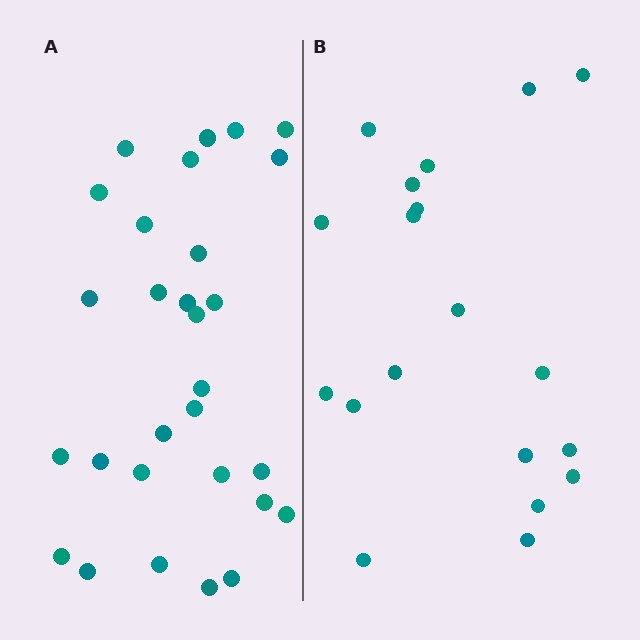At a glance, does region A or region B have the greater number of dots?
Region A (the left region) has more dots.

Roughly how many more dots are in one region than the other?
Region A has roughly 10 or so more dots than region B.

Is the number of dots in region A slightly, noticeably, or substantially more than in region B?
Region A has substantially more. The ratio is roughly 1.5 to 1.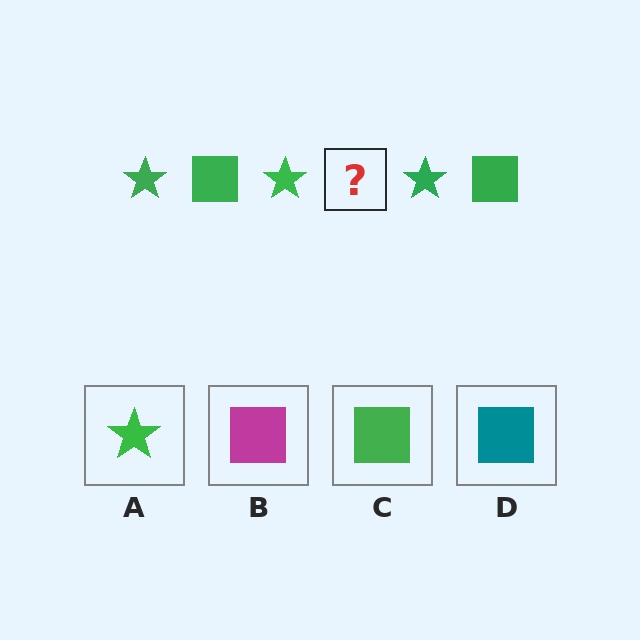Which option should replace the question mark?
Option C.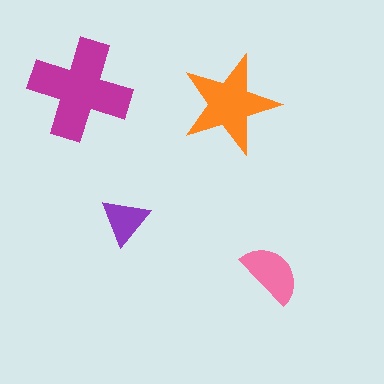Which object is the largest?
The magenta cross.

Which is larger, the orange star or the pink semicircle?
The orange star.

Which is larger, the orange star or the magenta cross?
The magenta cross.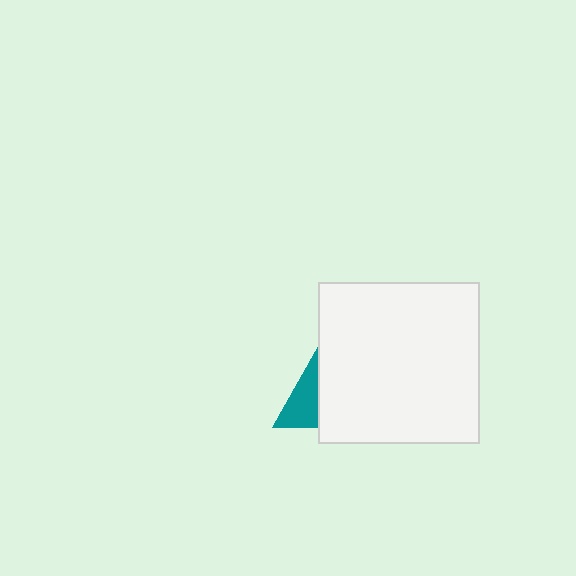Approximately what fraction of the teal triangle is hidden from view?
Roughly 68% of the teal triangle is hidden behind the white square.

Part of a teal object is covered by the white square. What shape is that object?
It is a triangle.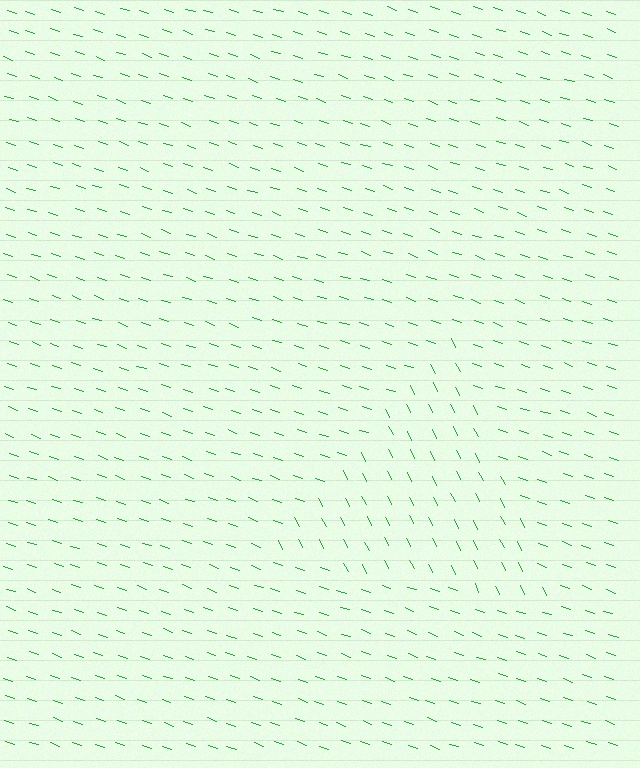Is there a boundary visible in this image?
Yes, there is a texture boundary formed by a change in line orientation.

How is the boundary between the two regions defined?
The boundary is defined purely by a change in line orientation (approximately 45 degrees difference). All lines are the same color and thickness.